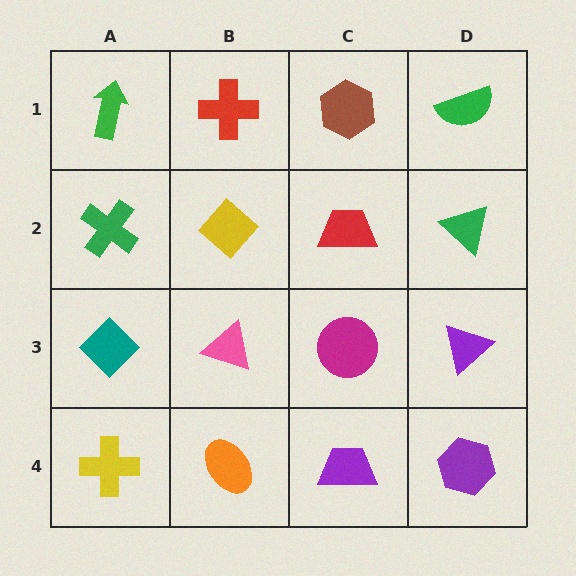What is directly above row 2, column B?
A red cross.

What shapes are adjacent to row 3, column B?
A yellow diamond (row 2, column B), an orange ellipse (row 4, column B), a teal diamond (row 3, column A), a magenta circle (row 3, column C).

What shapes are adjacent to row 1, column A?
A green cross (row 2, column A), a red cross (row 1, column B).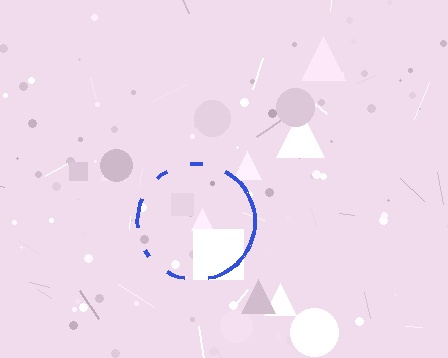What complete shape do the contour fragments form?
The contour fragments form a circle.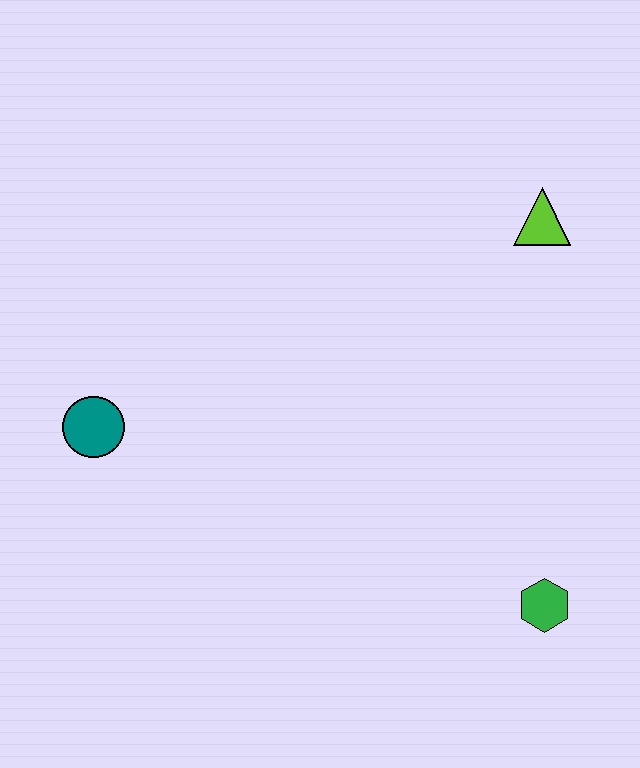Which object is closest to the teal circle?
The green hexagon is closest to the teal circle.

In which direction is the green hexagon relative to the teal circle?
The green hexagon is to the right of the teal circle.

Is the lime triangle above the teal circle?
Yes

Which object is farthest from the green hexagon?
The teal circle is farthest from the green hexagon.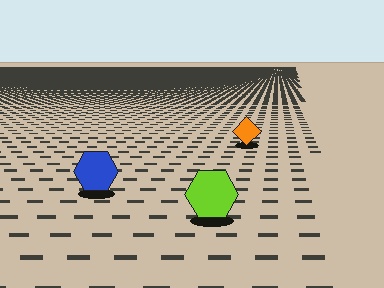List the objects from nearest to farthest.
From nearest to farthest: the lime hexagon, the blue hexagon, the orange diamond.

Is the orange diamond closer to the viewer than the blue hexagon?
No. The blue hexagon is closer — you can tell from the texture gradient: the ground texture is coarser near it.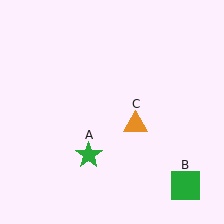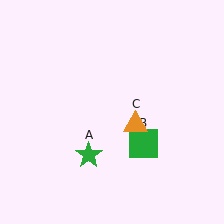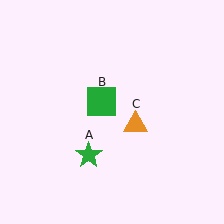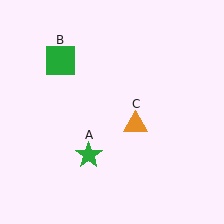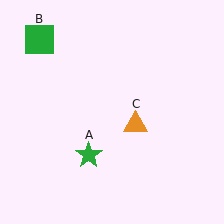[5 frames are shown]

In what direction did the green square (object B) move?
The green square (object B) moved up and to the left.